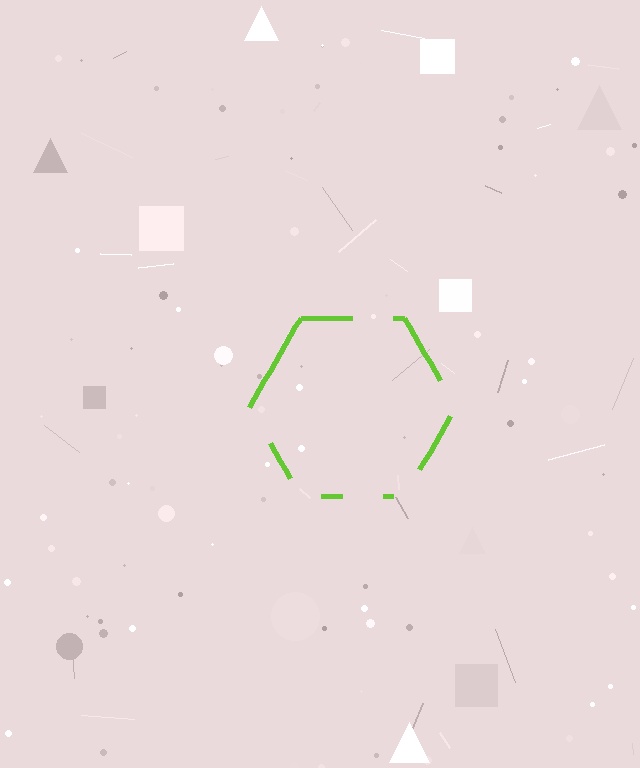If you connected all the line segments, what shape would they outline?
They would outline a hexagon.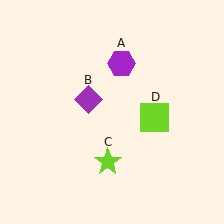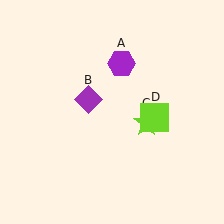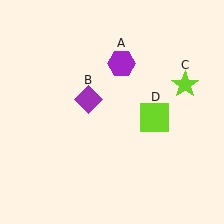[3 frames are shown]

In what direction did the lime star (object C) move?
The lime star (object C) moved up and to the right.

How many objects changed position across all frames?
1 object changed position: lime star (object C).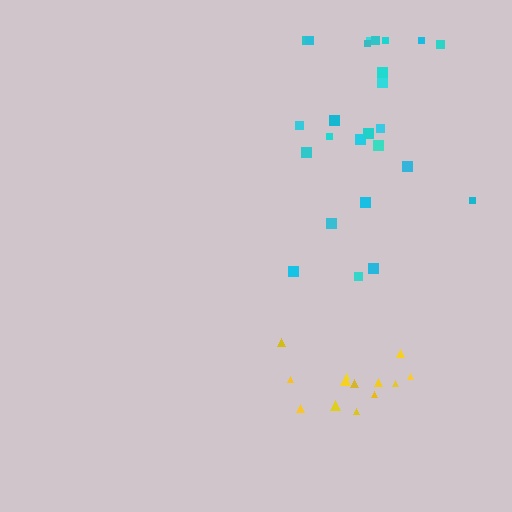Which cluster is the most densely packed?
Yellow.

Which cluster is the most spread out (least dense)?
Cyan.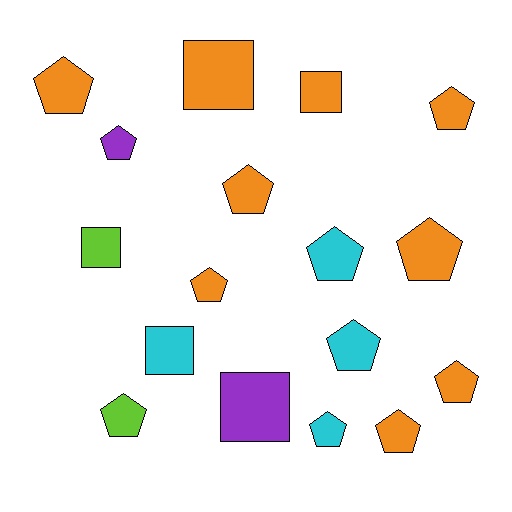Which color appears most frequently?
Orange, with 9 objects.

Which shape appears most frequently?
Pentagon, with 12 objects.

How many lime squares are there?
There is 1 lime square.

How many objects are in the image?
There are 17 objects.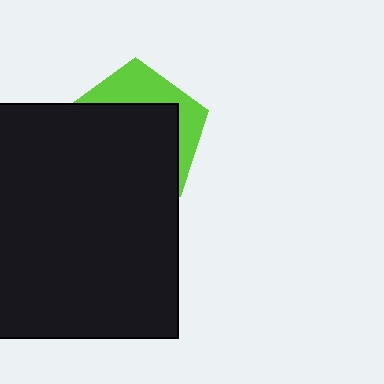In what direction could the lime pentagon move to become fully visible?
The lime pentagon could move up. That would shift it out from behind the black square entirely.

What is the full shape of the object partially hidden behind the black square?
The partially hidden object is a lime pentagon.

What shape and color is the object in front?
The object in front is a black square.